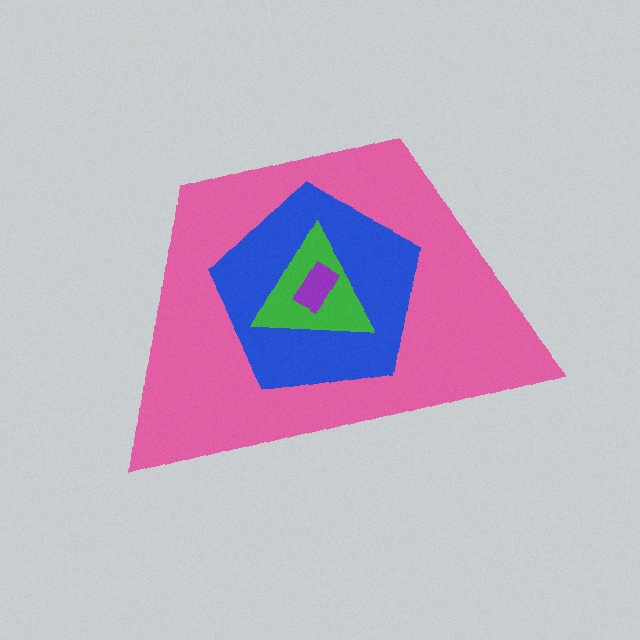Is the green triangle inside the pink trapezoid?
Yes.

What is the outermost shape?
The pink trapezoid.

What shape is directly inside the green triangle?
The purple rectangle.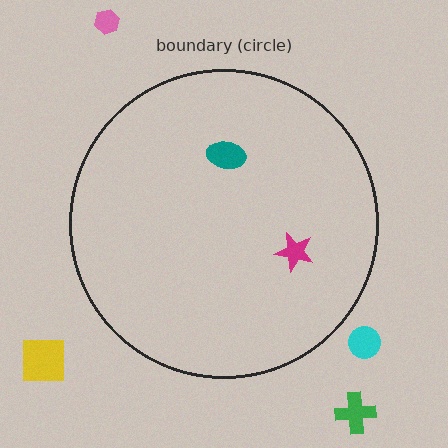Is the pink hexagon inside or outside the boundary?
Outside.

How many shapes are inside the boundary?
2 inside, 4 outside.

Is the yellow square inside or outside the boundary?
Outside.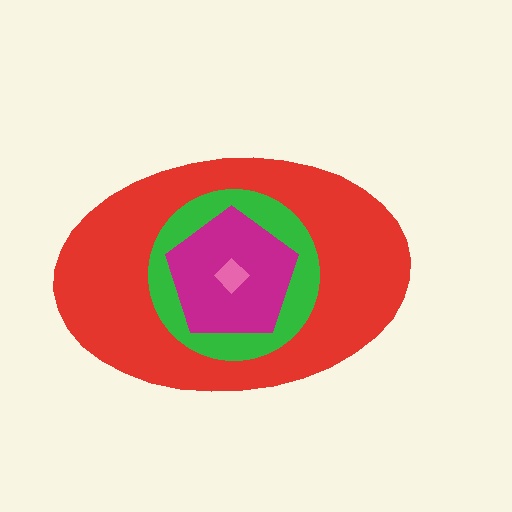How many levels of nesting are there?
4.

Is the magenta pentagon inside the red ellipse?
Yes.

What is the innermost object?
The pink diamond.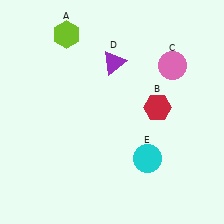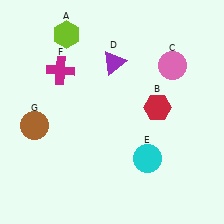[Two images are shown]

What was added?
A magenta cross (F), a brown circle (G) were added in Image 2.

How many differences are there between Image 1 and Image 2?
There are 2 differences between the two images.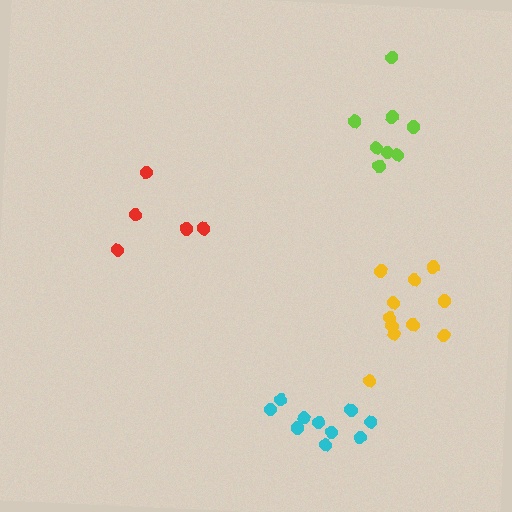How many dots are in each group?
Group 1: 11 dots, Group 2: 8 dots, Group 3: 5 dots, Group 4: 10 dots (34 total).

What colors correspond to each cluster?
The clusters are colored: yellow, lime, red, cyan.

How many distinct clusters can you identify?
There are 4 distinct clusters.